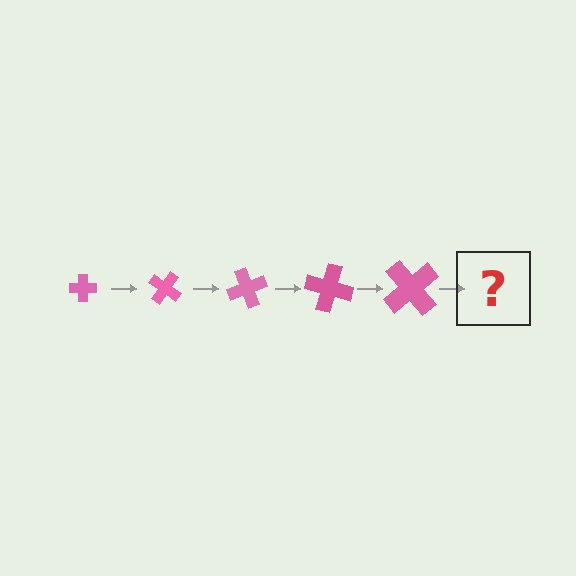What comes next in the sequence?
The next element should be a cross, larger than the previous one and rotated 175 degrees from the start.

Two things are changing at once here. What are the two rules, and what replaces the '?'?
The two rules are that the cross grows larger each step and it rotates 35 degrees each step. The '?' should be a cross, larger than the previous one and rotated 175 degrees from the start.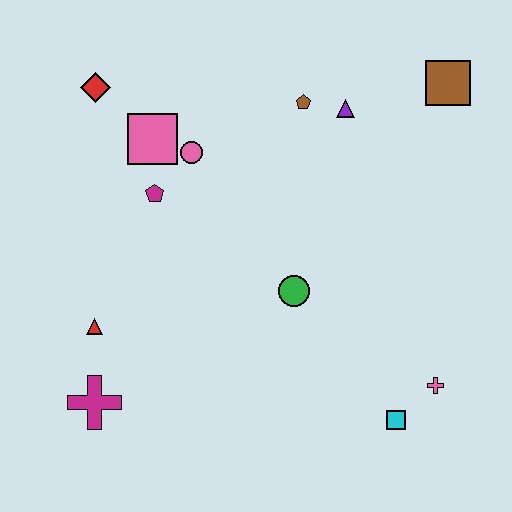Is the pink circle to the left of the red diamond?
No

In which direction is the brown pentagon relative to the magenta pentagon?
The brown pentagon is to the right of the magenta pentagon.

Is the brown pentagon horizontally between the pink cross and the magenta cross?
Yes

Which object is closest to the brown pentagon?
The purple triangle is closest to the brown pentagon.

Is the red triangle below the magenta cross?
No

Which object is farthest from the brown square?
The magenta cross is farthest from the brown square.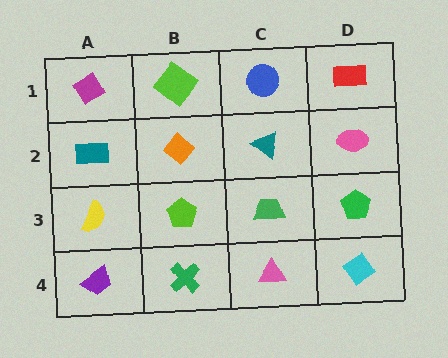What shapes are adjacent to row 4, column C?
A green trapezoid (row 3, column C), a green cross (row 4, column B), a cyan diamond (row 4, column D).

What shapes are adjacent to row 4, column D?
A green pentagon (row 3, column D), a pink triangle (row 4, column C).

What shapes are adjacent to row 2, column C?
A blue circle (row 1, column C), a green trapezoid (row 3, column C), an orange diamond (row 2, column B), a pink ellipse (row 2, column D).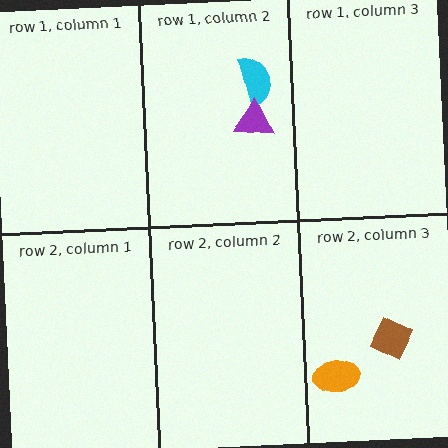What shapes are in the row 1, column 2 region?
The cyan semicircle, the purple triangle.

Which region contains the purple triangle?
The row 1, column 2 region.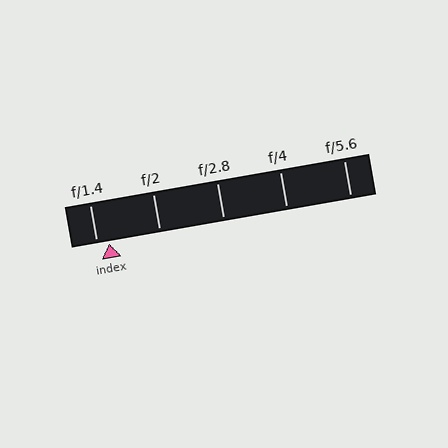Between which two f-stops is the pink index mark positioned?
The index mark is between f/1.4 and f/2.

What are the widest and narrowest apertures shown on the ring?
The widest aperture shown is f/1.4 and the narrowest is f/5.6.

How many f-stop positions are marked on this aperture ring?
There are 5 f-stop positions marked.